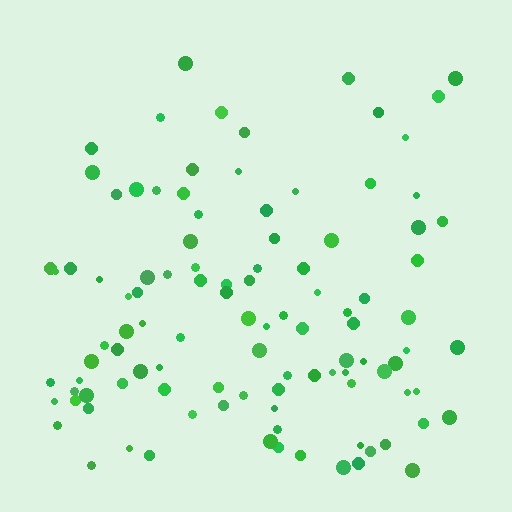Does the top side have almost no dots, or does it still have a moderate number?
Still a moderate number, just noticeably fewer than the bottom.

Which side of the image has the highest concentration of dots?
The bottom.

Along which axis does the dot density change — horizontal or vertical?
Vertical.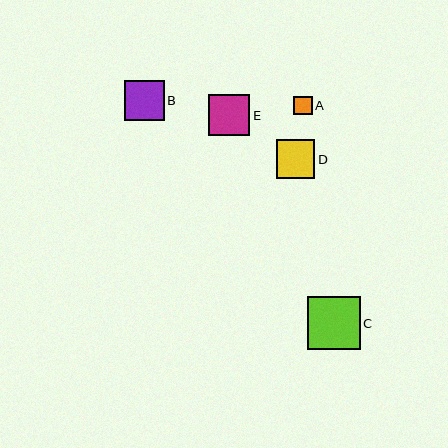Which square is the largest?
Square C is the largest with a size of approximately 53 pixels.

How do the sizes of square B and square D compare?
Square B and square D are approximately the same size.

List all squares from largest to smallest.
From largest to smallest: C, E, B, D, A.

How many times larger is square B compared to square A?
Square B is approximately 2.2 times the size of square A.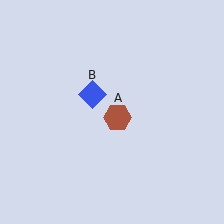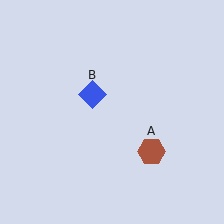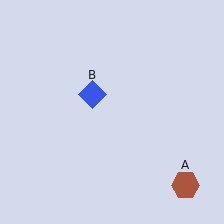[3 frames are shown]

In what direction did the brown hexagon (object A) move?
The brown hexagon (object A) moved down and to the right.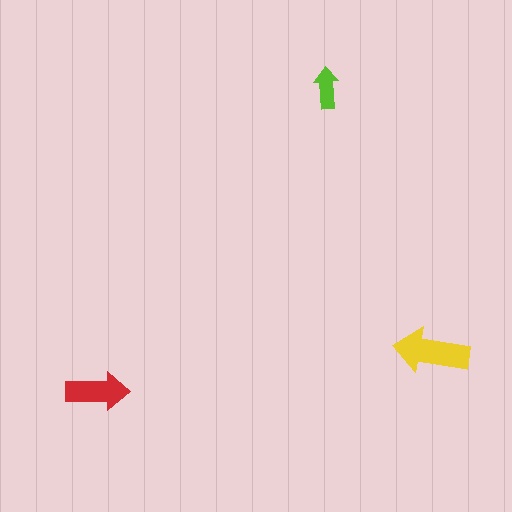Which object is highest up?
The lime arrow is topmost.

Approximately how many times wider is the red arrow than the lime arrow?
About 1.5 times wider.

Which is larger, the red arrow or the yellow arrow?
The yellow one.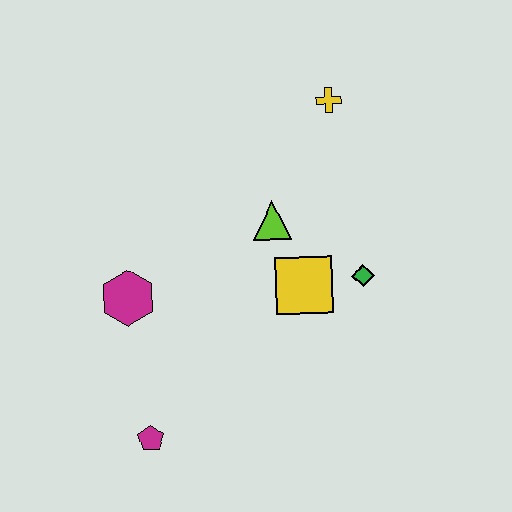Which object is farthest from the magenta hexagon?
The yellow cross is farthest from the magenta hexagon.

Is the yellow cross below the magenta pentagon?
No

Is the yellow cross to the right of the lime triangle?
Yes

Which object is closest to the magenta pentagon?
The magenta hexagon is closest to the magenta pentagon.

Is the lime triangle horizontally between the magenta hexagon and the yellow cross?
Yes